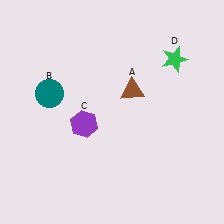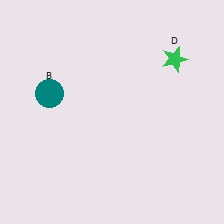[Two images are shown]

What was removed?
The purple hexagon (C), the brown triangle (A) were removed in Image 2.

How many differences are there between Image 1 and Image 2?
There are 2 differences between the two images.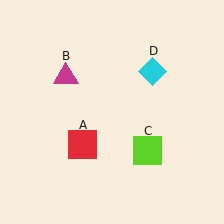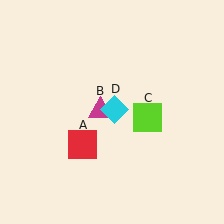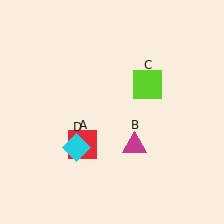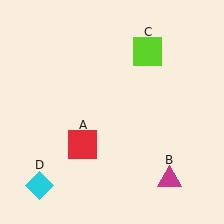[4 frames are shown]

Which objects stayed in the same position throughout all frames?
Red square (object A) remained stationary.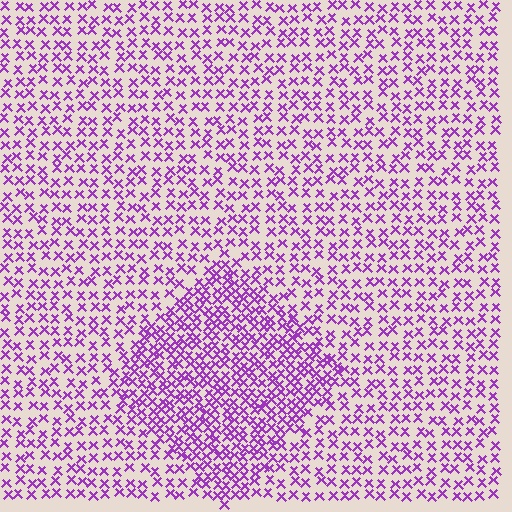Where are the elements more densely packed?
The elements are more densely packed inside the diamond boundary.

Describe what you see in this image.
The image contains small purple elements arranged at two different densities. A diamond-shaped region is visible where the elements are more densely packed than the surrounding area.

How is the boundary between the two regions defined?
The boundary is defined by a change in element density (approximately 1.8x ratio). All elements are the same color, size, and shape.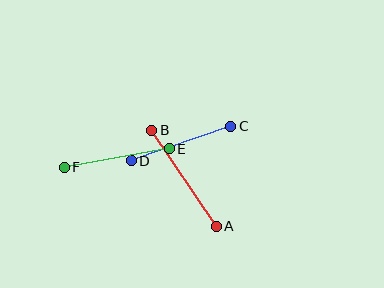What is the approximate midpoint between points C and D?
The midpoint is at approximately (181, 144) pixels.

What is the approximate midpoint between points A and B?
The midpoint is at approximately (184, 178) pixels.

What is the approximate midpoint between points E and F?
The midpoint is at approximately (117, 158) pixels.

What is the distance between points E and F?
The distance is approximately 107 pixels.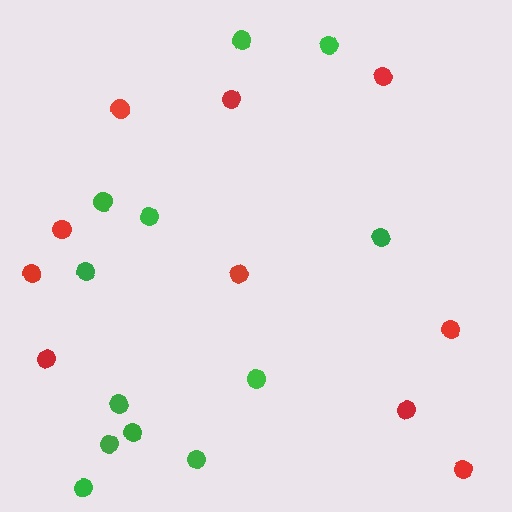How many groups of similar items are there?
There are 2 groups: one group of red circles (10) and one group of green circles (12).